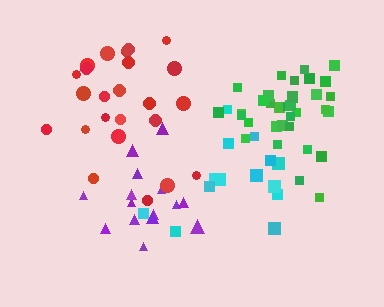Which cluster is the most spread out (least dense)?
Cyan.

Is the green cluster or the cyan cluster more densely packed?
Green.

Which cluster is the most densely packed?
Green.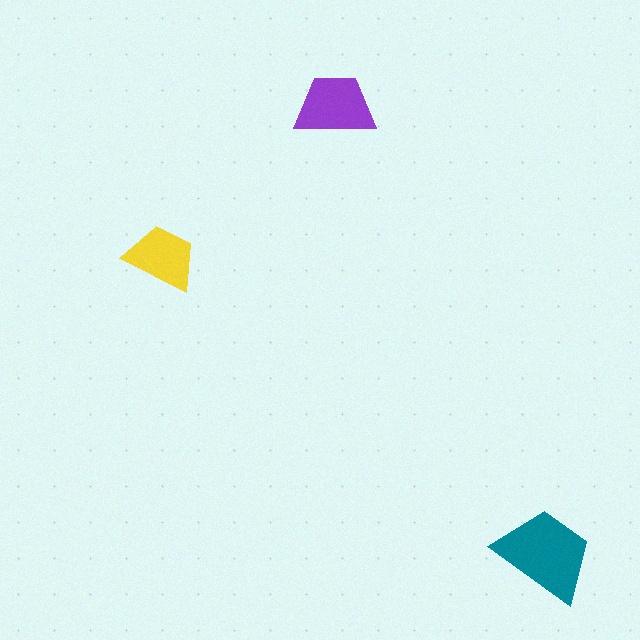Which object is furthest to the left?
The yellow trapezoid is leftmost.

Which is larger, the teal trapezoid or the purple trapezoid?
The teal one.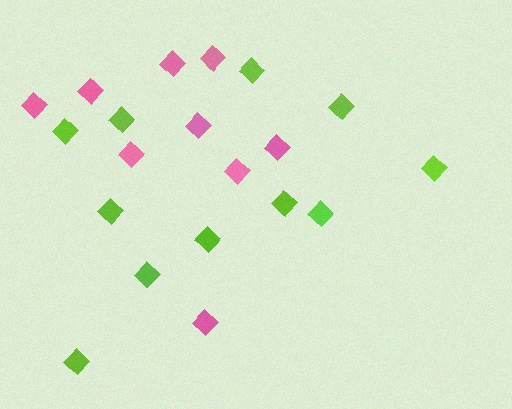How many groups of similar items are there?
There are 2 groups: one group of pink diamonds (9) and one group of lime diamonds (11).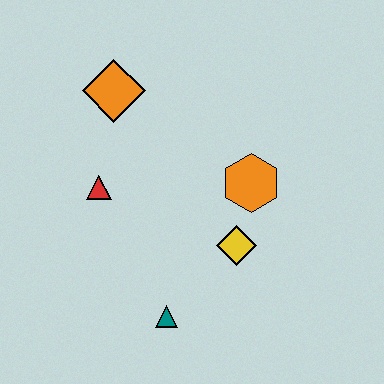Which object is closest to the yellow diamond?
The orange hexagon is closest to the yellow diamond.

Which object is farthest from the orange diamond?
The teal triangle is farthest from the orange diamond.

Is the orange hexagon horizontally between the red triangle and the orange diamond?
No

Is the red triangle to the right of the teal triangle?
No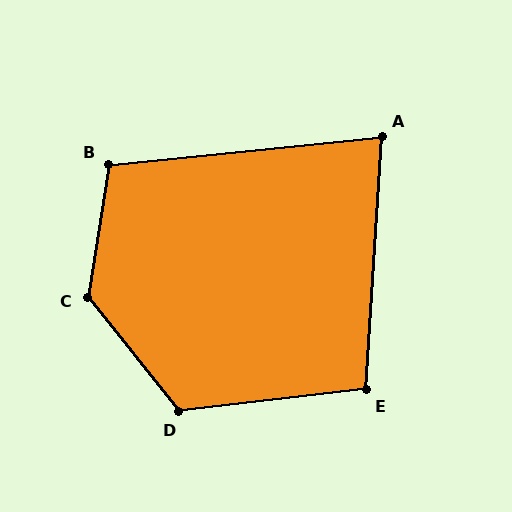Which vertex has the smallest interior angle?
A, at approximately 81 degrees.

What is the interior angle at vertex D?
Approximately 122 degrees (obtuse).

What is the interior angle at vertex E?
Approximately 100 degrees (obtuse).